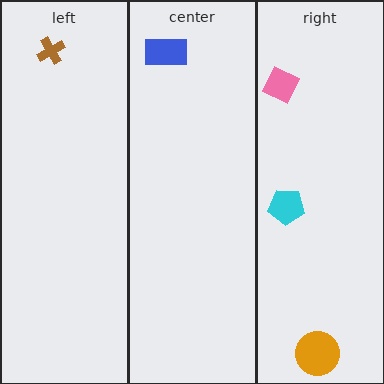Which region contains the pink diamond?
The right region.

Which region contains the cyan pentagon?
The right region.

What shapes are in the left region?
The brown cross.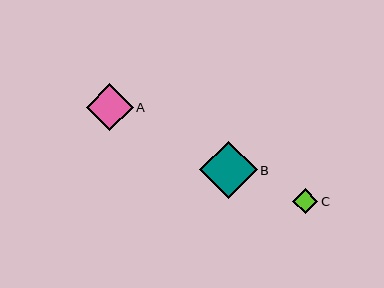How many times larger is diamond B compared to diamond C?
Diamond B is approximately 2.3 times the size of diamond C.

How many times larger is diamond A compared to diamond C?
Diamond A is approximately 1.8 times the size of diamond C.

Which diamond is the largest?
Diamond B is the largest with a size of approximately 57 pixels.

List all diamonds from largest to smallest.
From largest to smallest: B, A, C.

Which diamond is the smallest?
Diamond C is the smallest with a size of approximately 25 pixels.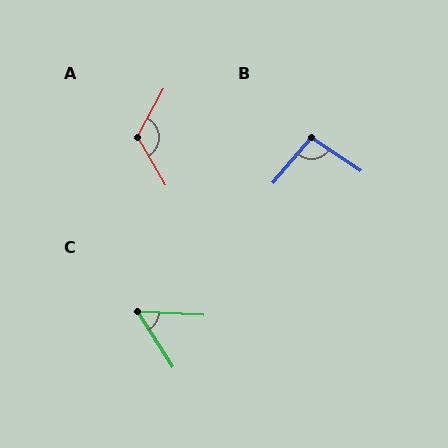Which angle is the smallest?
C, at approximately 54 degrees.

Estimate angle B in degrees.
Approximately 95 degrees.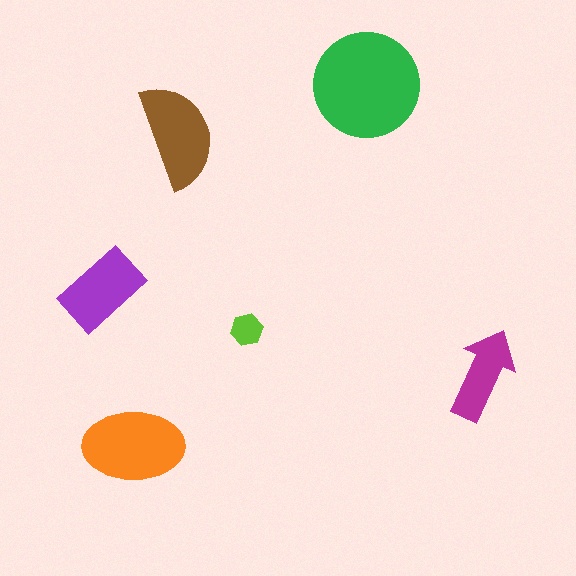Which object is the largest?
The green circle.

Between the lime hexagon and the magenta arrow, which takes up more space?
The magenta arrow.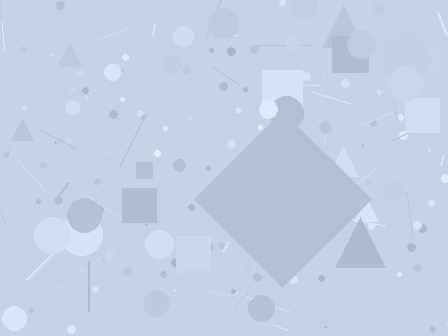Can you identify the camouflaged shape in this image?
The camouflaged shape is a diamond.